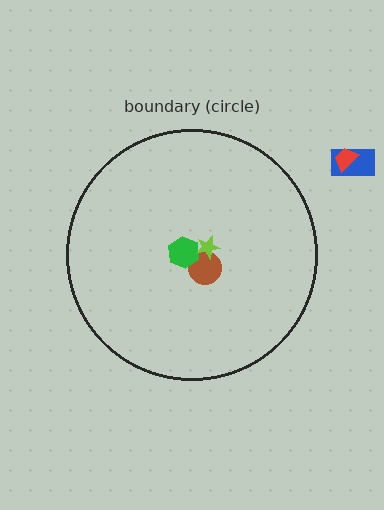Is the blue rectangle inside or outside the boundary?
Outside.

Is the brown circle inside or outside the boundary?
Inside.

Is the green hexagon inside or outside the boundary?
Inside.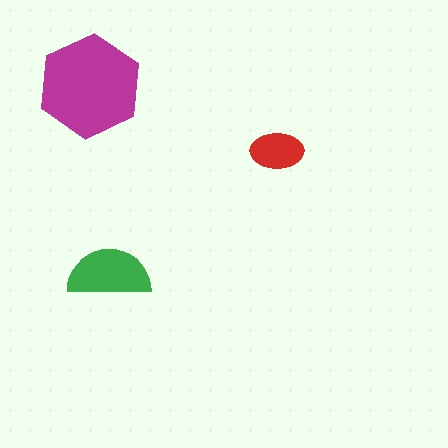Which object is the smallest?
The red ellipse.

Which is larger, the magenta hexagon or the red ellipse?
The magenta hexagon.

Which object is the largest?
The magenta hexagon.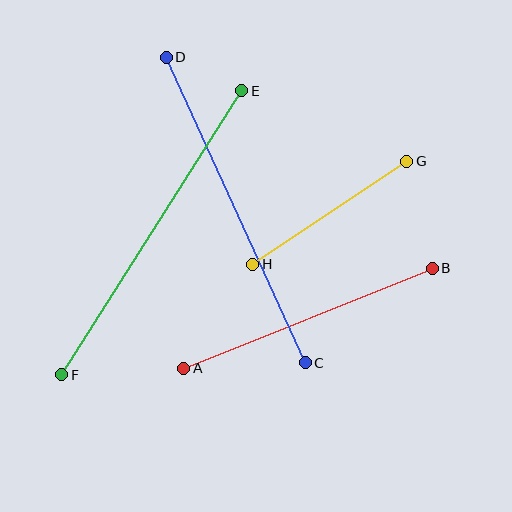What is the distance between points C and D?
The distance is approximately 336 pixels.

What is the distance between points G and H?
The distance is approximately 185 pixels.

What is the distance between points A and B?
The distance is approximately 268 pixels.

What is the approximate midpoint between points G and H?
The midpoint is at approximately (330, 213) pixels.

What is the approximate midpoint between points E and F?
The midpoint is at approximately (152, 233) pixels.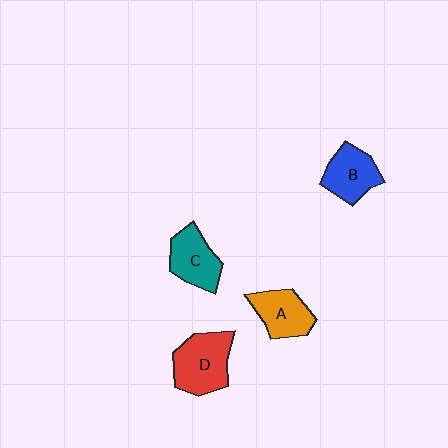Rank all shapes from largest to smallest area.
From largest to smallest: D (red), B (blue), C (teal), A (orange).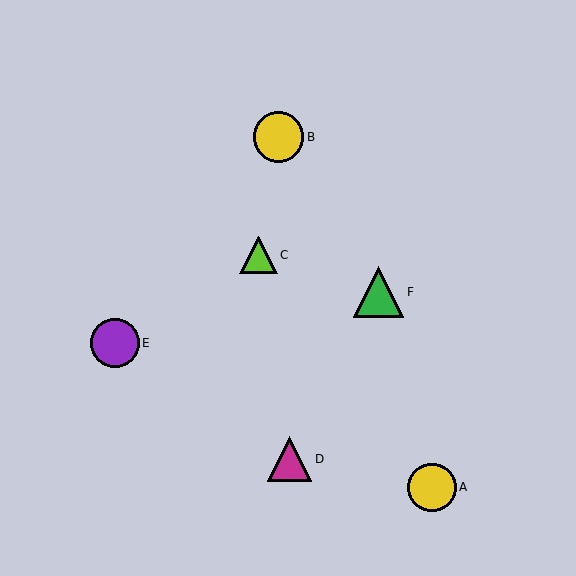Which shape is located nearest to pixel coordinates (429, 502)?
The yellow circle (labeled A) at (432, 487) is nearest to that location.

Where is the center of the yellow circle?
The center of the yellow circle is at (432, 487).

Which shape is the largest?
The green triangle (labeled F) is the largest.